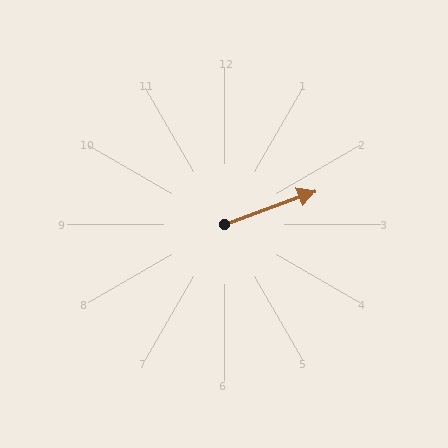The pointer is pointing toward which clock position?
Roughly 2 o'clock.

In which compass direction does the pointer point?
East.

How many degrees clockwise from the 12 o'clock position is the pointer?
Approximately 70 degrees.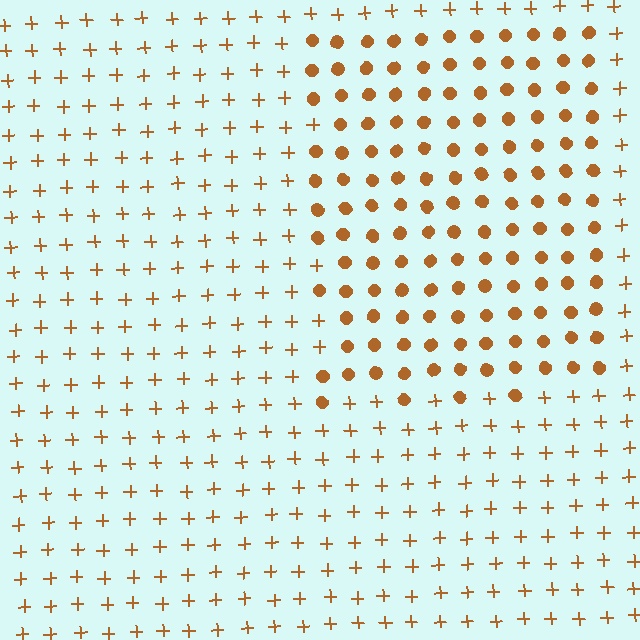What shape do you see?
I see a rectangle.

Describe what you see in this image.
The image is filled with small brown elements arranged in a uniform grid. A rectangle-shaped region contains circles, while the surrounding area contains plus signs. The boundary is defined purely by the change in element shape.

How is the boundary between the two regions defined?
The boundary is defined by a change in element shape: circles inside vs. plus signs outside. All elements share the same color and spacing.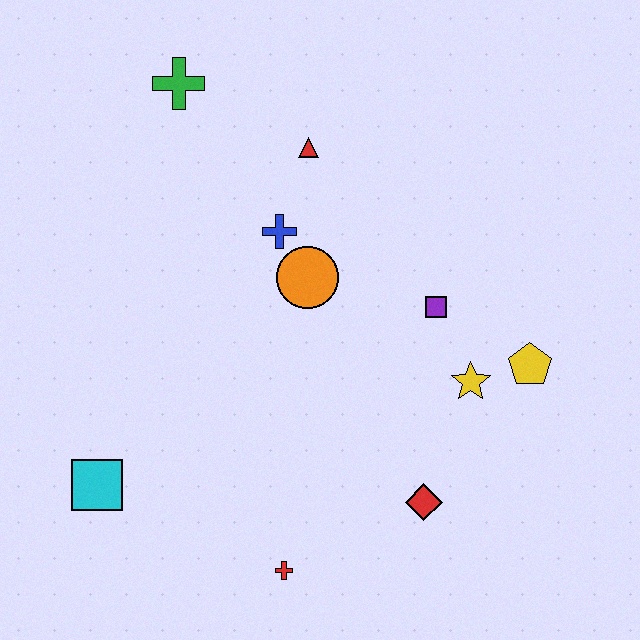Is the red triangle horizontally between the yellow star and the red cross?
Yes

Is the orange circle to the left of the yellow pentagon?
Yes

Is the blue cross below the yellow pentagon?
No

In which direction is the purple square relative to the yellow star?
The purple square is above the yellow star.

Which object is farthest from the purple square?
The cyan square is farthest from the purple square.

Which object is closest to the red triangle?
The blue cross is closest to the red triangle.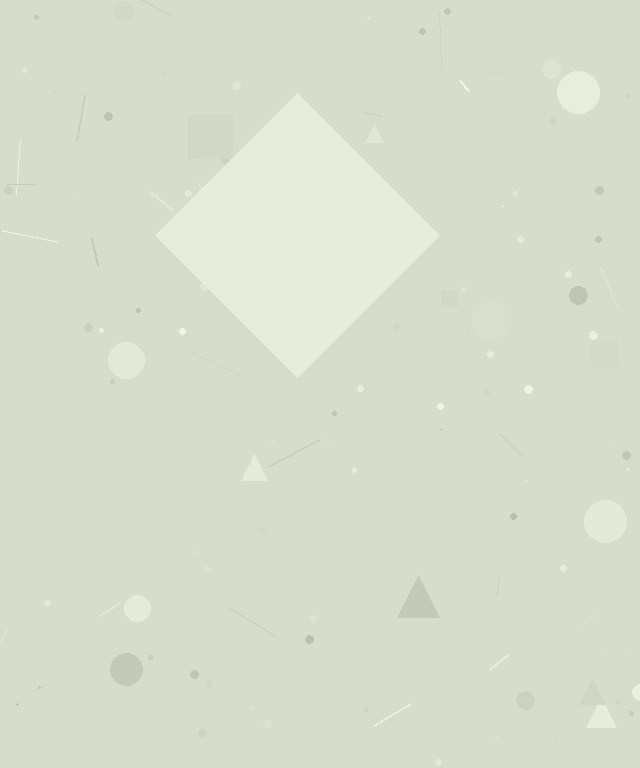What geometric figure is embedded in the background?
A diamond is embedded in the background.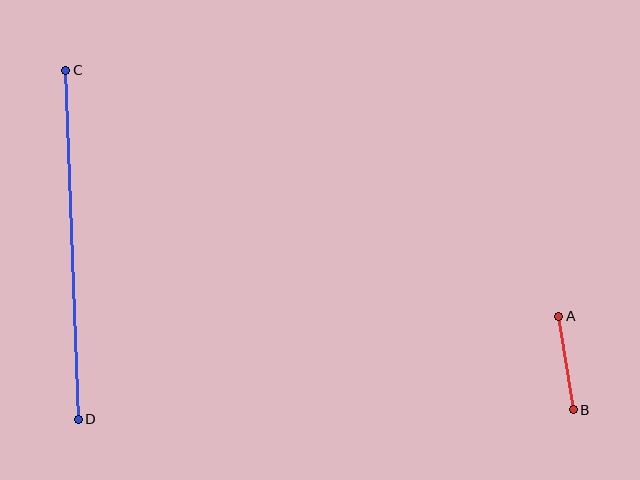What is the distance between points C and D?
The distance is approximately 349 pixels.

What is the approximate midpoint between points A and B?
The midpoint is at approximately (566, 363) pixels.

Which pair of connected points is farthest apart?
Points C and D are farthest apart.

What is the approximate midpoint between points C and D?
The midpoint is at approximately (72, 245) pixels.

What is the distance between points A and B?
The distance is approximately 94 pixels.